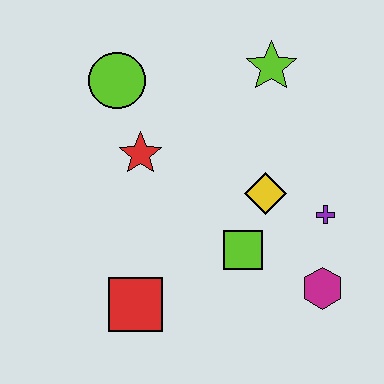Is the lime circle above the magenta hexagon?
Yes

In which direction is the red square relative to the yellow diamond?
The red square is to the left of the yellow diamond.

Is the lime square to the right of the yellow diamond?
No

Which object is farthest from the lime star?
The red square is farthest from the lime star.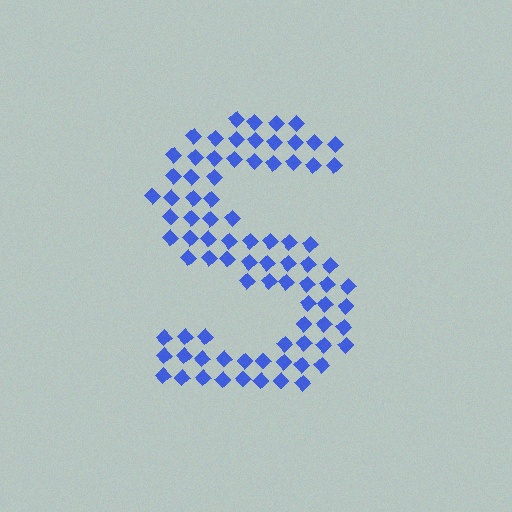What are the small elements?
The small elements are diamonds.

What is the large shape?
The large shape is the letter S.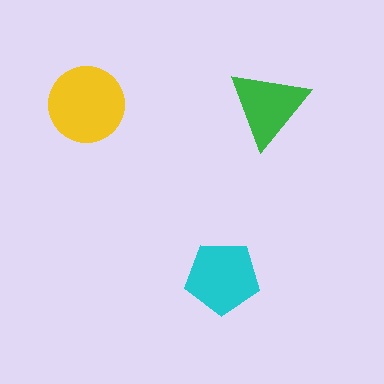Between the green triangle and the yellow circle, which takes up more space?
The yellow circle.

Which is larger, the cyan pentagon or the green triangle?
The cyan pentagon.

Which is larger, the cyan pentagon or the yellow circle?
The yellow circle.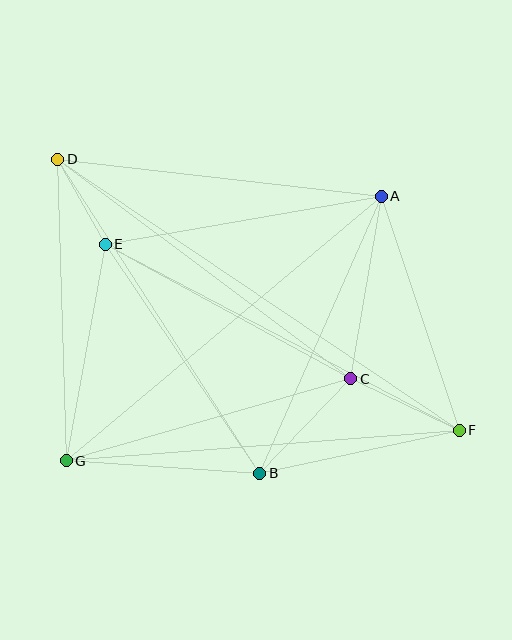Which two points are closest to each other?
Points D and E are closest to each other.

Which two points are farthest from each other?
Points D and F are farthest from each other.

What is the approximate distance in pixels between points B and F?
The distance between B and F is approximately 204 pixels.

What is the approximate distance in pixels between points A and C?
The distance between A and C is approximately 185 pixels.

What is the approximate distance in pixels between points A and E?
The distance between A and E is approximately 280 pixels.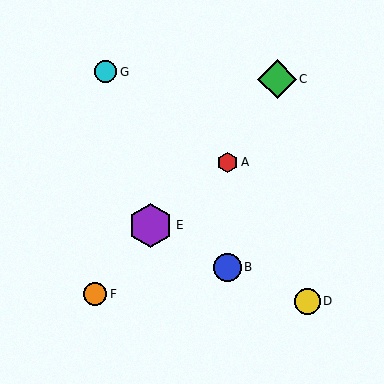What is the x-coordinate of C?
Object C is at x≈277.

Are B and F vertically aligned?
No, B is at x≈228 and F is at x≈95.